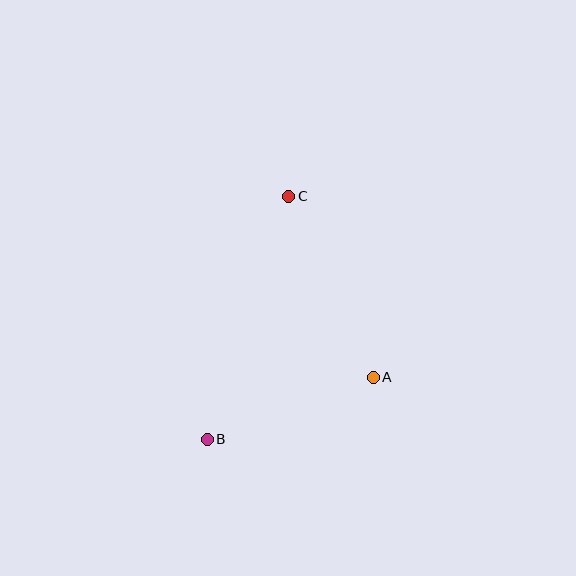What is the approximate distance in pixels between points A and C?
The distance between A and C is approximately 199 pixels.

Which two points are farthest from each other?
Points B and C are farthest from each other.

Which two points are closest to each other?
Points A and B are closest to each other.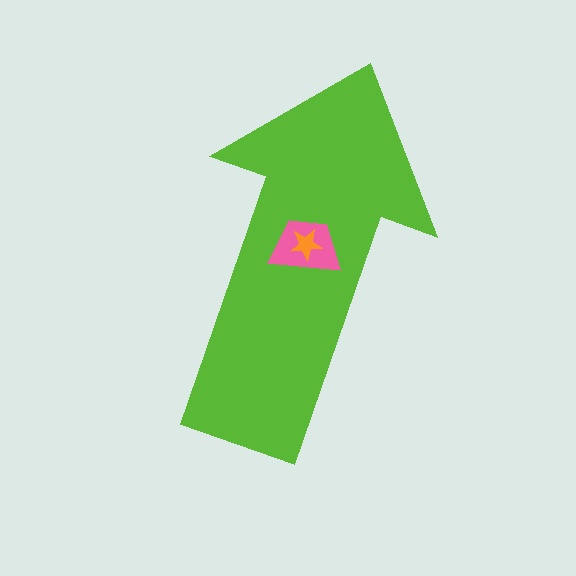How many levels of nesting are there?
3.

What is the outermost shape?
The lime arrow.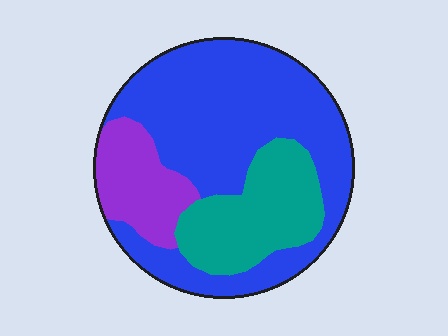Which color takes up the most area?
Blue, at roughly 60%.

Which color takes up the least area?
Purple, at roughly 15%.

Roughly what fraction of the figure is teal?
Teal covers 23% of the figure.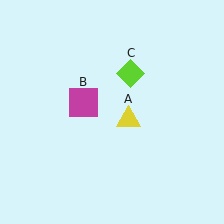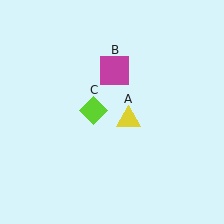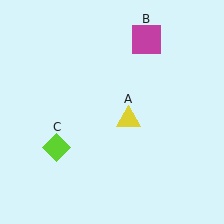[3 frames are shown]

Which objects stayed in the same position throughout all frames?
Yellow triangle (object A) remained stationary.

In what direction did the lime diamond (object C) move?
The lime diamond (object C) moved down and to the left.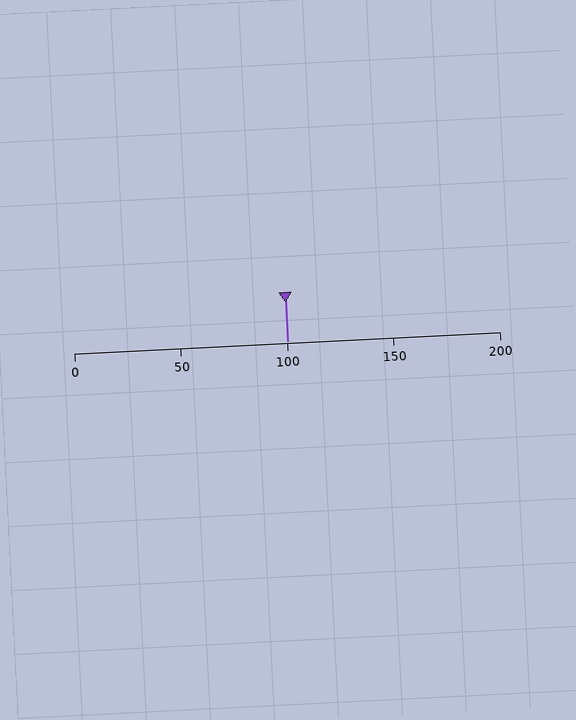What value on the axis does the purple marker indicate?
The marker indicates approximately 100.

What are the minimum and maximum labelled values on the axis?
The axis runs from 0 to 200.